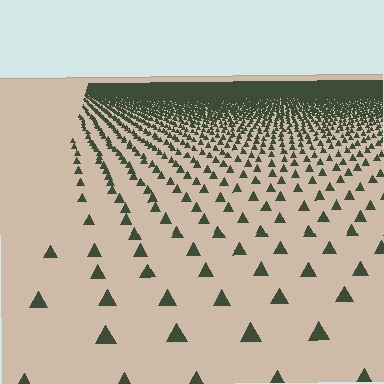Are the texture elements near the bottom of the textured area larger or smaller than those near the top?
Larger. Near the bottom, elements are closer to the viewer and appear at a bigger on-screen size.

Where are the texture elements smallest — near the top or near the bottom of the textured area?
Near the top.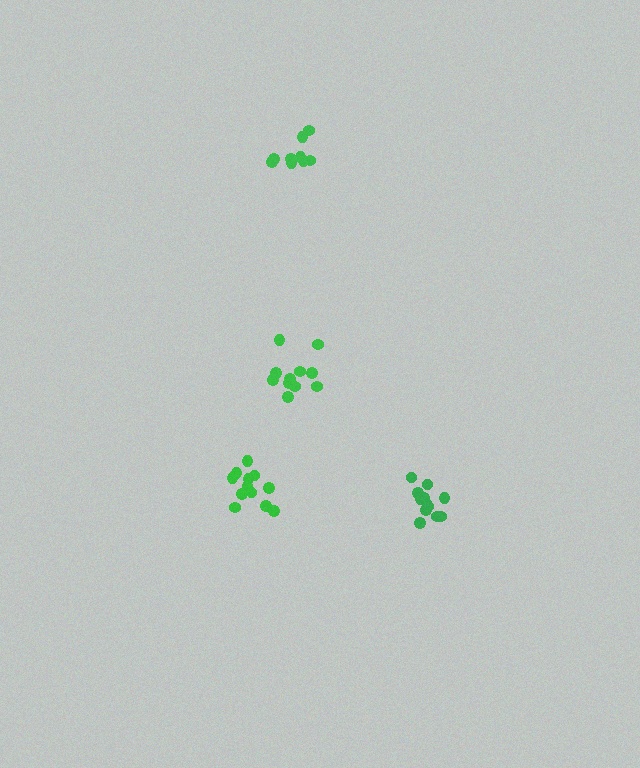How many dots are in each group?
Group 1: 12 dots, Group 2: 9 dots, Group 3: 12 dots, Group 4: 11 dots (44 total).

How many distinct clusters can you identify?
There are 4 distinct clusters.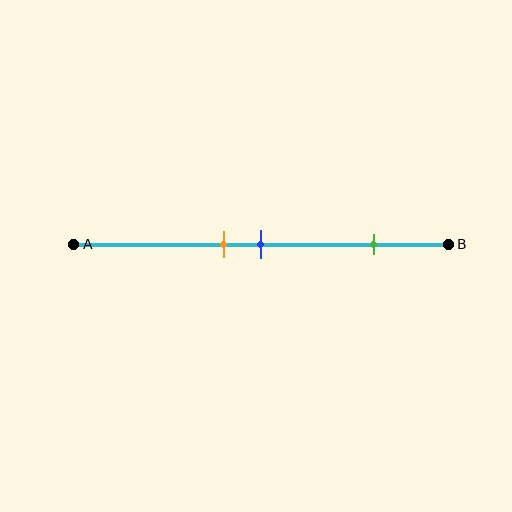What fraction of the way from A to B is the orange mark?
The orange mark is approximately 40% (0.4) of the way from A to B.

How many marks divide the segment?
There are 3 marks dividing the segment.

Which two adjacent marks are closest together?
The orange and blue marks are the closest adjacent pair.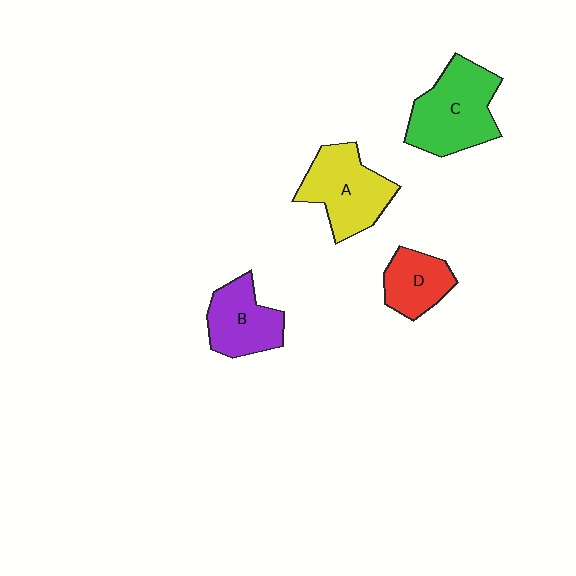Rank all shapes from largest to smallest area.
From largest to smallest: C (green), A (yellow), B (purple), D (red).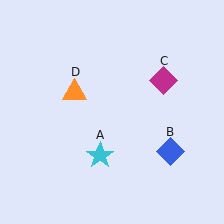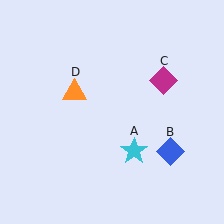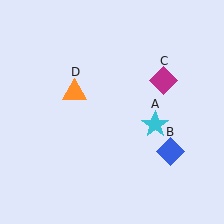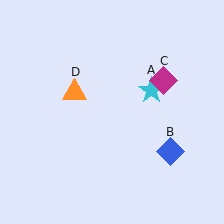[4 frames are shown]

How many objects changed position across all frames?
1 object changed position: cyan star (object A).